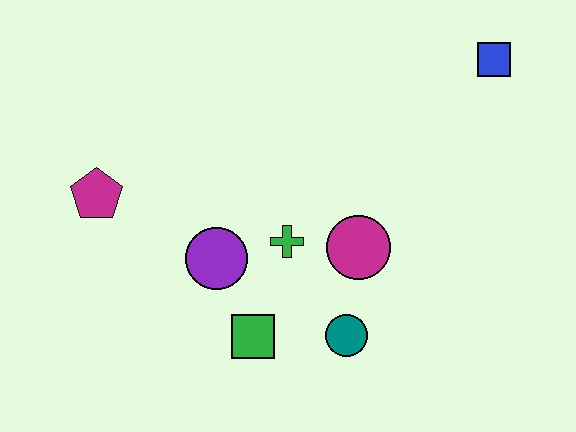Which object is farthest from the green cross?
The blue square is farthest from the green cross.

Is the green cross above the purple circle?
Yes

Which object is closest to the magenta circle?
The green cross is closest to the magenta circle.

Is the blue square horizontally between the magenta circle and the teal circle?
No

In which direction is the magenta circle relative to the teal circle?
The magenta circle is above the teal circle.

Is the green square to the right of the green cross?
No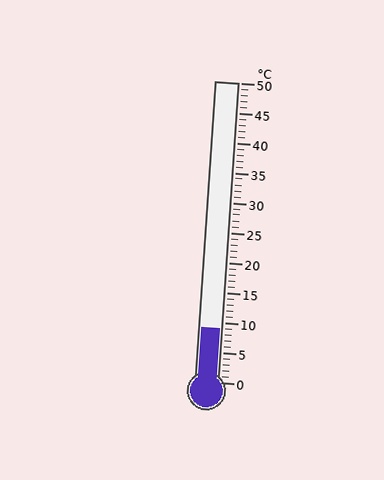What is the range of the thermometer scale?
The thermometer scale ranges from 0°C to 50°C.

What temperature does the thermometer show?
The thermometer shows approximately 9°C.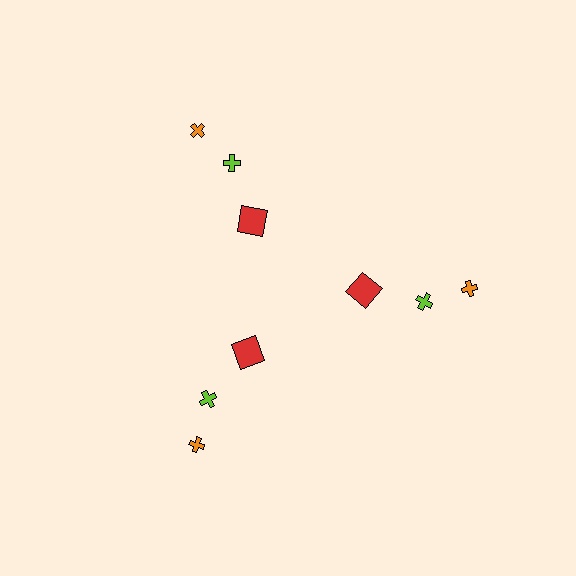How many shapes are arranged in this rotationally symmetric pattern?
There are 9 shapes, arranged in 3 groups of 3.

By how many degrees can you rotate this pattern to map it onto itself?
The pattern maps onto itself every 120 degrees of rotation.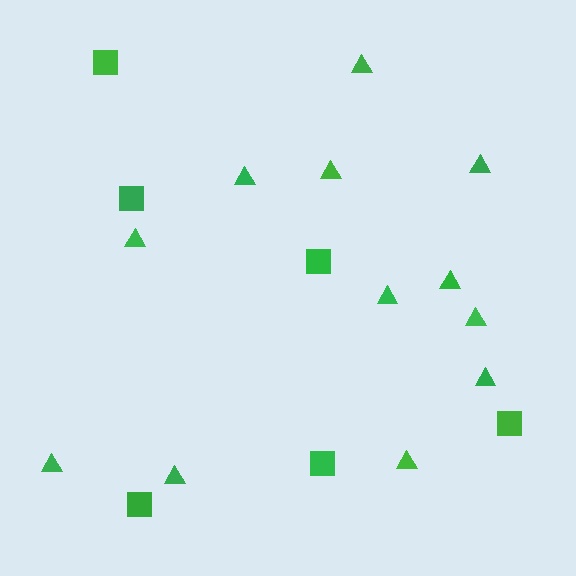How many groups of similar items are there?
There are 2 groups: one group of squares (6) and one group of triangles (12).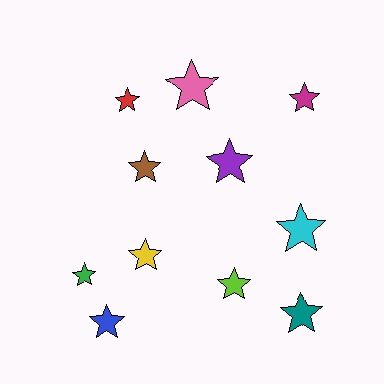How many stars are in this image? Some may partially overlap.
There are 11 stars.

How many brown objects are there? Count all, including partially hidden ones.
There is 1 brown object.